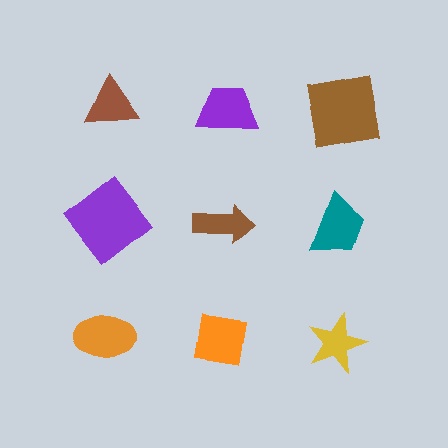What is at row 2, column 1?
A purple diamond.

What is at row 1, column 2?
A purple trapezoid.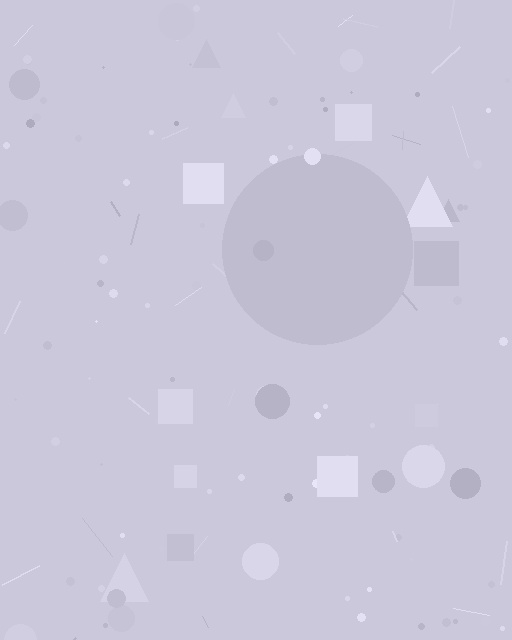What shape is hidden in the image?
A circle is hidden in the image.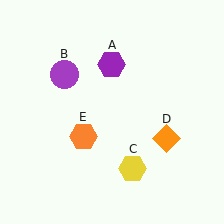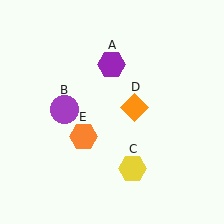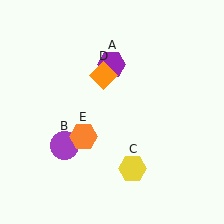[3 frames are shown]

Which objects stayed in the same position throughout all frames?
Purple hexagon (object A) and yellow hexagon (object C) and orange hexagon (object E) remained stationary.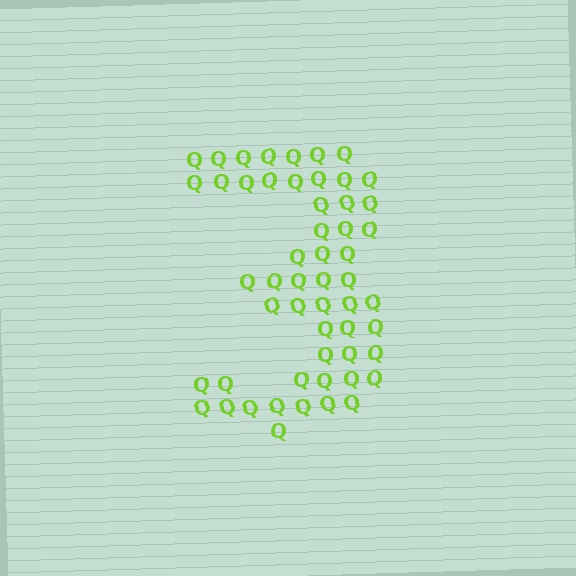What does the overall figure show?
The overall figure shows the digit 3.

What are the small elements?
The small elements are letter Q's.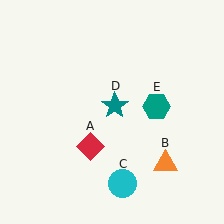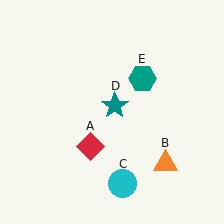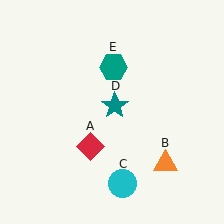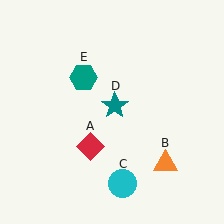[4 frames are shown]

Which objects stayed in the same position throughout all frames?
Red diamond (object A) and orange triangle (object B) and cyan circle (object C) and teal star (object D) remained stationary.